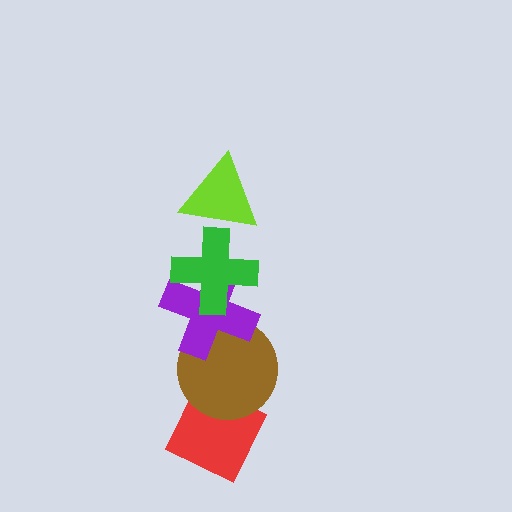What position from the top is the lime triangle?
The lime triangle is 1st from the top.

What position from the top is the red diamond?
The red diamond is 5th from the top.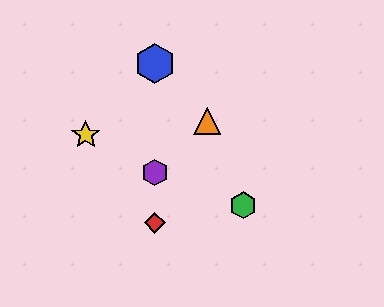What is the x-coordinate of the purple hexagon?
The purple hexagon is at x≈155.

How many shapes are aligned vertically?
3 shapes (the red diamond, the blue hexagon, the purple hexagon) are aligned vertically.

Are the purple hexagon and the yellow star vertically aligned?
No, the purple hexagon is at x≈155 and the yellow star is at x≈86.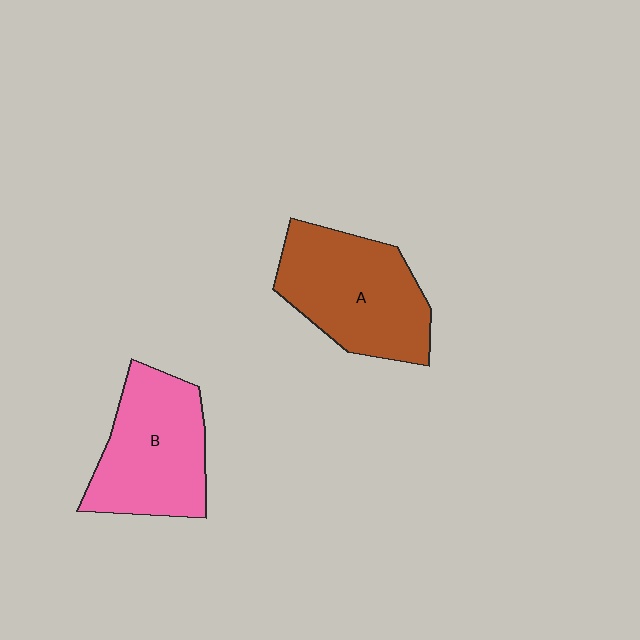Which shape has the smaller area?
Shape B (pink).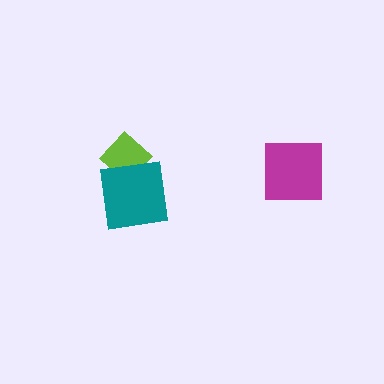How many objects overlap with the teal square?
1 object overlaps with the teal square.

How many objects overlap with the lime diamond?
1 object overlaps with the lime diamond.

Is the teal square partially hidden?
No, no other shape covers it.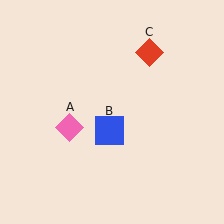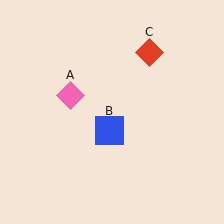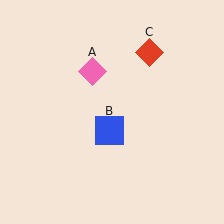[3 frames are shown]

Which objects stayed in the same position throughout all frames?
Blue square (object B) and red diamond (object C) remained stationary.